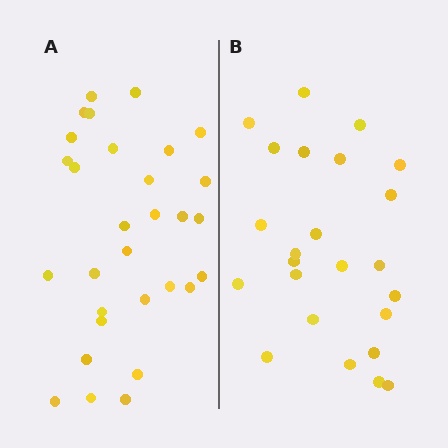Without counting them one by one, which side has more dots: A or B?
Region A (the left region) has more dots.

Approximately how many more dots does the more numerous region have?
Region A has about 6 more dots than region B.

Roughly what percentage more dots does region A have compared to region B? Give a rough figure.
About 25% more.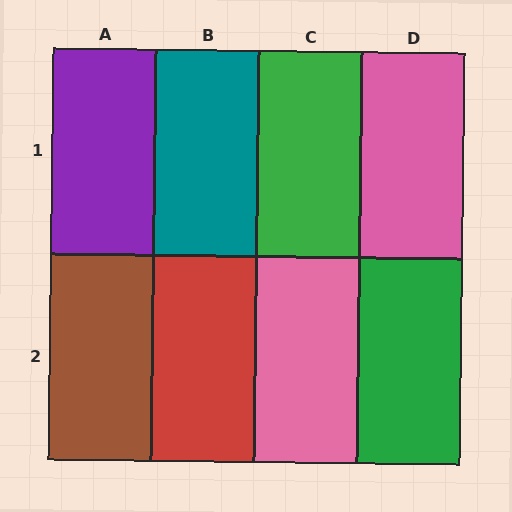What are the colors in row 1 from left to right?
Purple, teal, green, pink.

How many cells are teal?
1 cell is teal.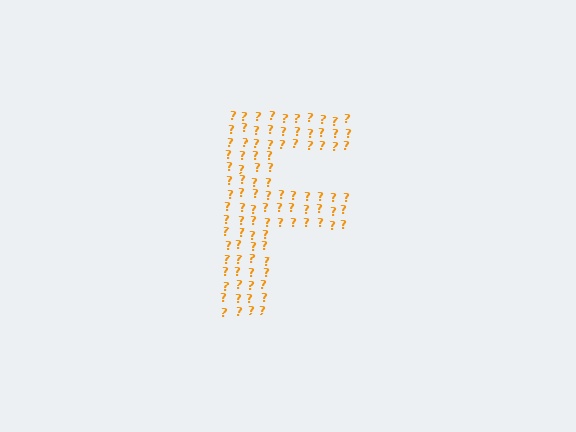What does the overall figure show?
The overall figure shows the letter F.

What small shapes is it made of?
It is made of small question marks.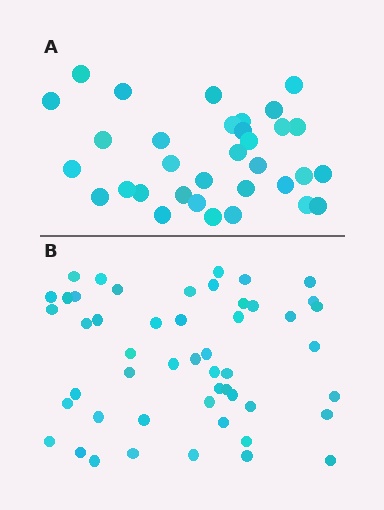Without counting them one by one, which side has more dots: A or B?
Region B (the bottom region) has more dots.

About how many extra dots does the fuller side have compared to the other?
Region B has approximately 15 more dots than region A.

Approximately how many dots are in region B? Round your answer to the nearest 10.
About 50 dots.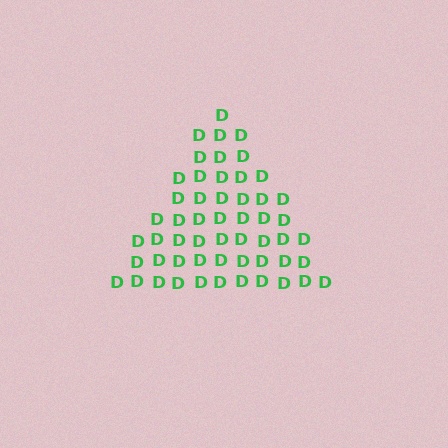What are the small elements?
The small elements are letter D's.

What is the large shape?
The large shape is a triangle.